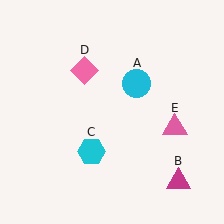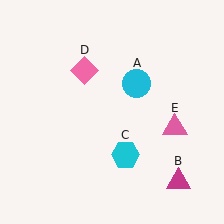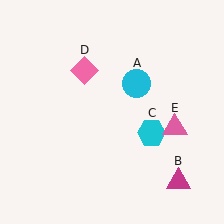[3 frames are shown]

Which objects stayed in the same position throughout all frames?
Cyan circle (object A) and magenta triangle (object B) and pink diamond (object D) and pink triangle (object E) remained stationary.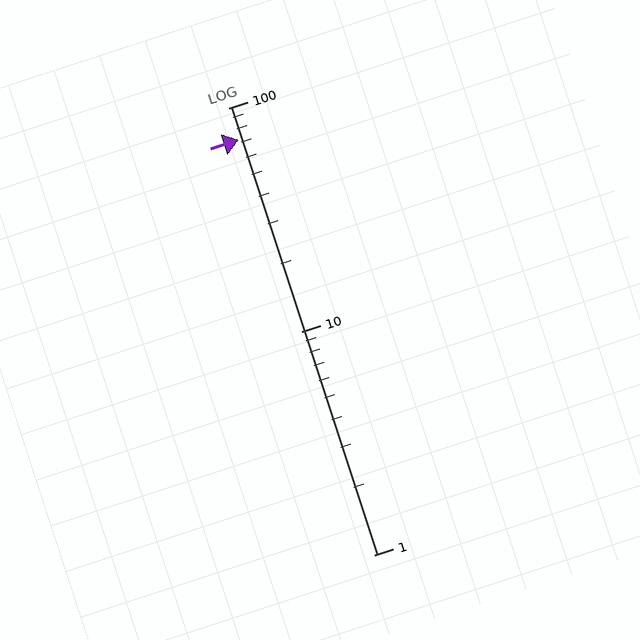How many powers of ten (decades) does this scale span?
The scale spans 2 decades, from 1 to 100.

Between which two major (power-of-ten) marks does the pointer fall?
The pointer is between 10 and 100.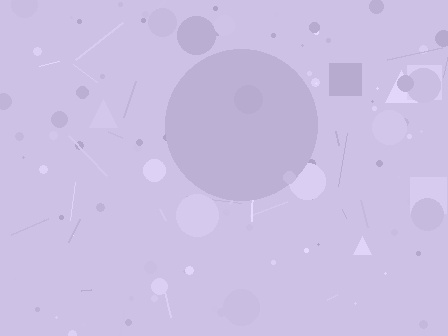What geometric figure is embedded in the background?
A circle is embedded in the background.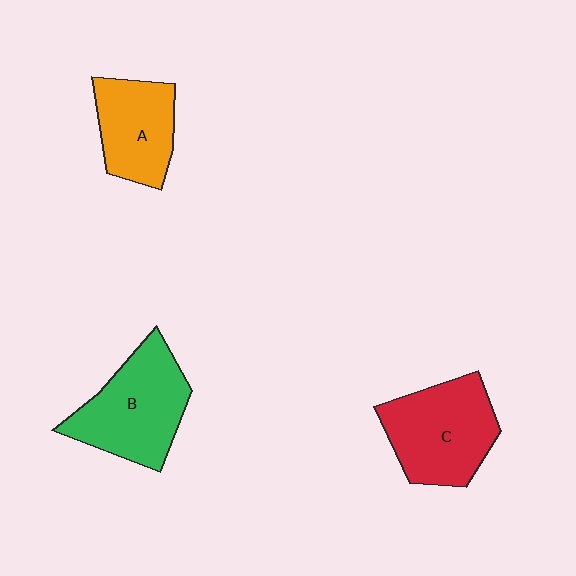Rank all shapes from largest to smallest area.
From largest to smallest: B (green), C (red), A (orange).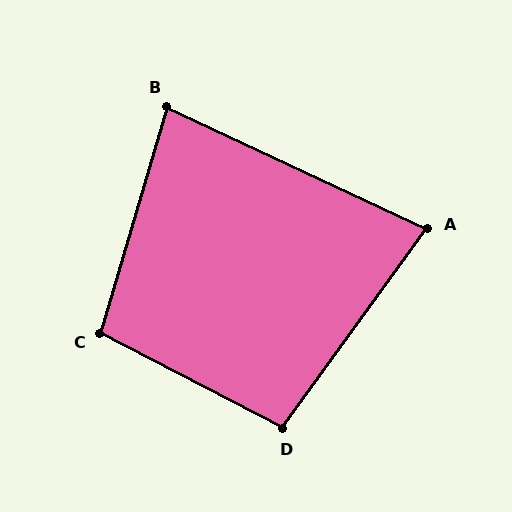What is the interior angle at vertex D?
Approximately 99 degrees (obtuse).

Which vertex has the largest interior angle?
C, at approximately 101 degrees.